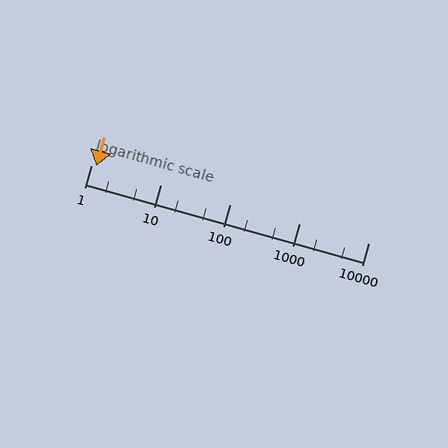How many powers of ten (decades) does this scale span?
The scale spans 4 decades, from 1 to 10000.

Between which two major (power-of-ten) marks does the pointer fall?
The pointer is between 1 and 10.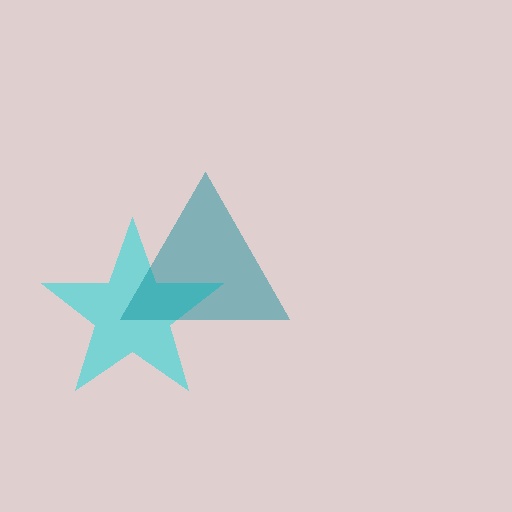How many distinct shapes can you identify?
There are 2 distinct shapes: a cyan star, a teal triangle.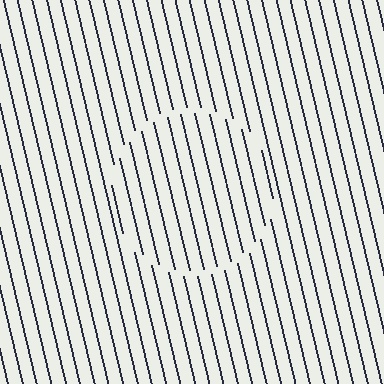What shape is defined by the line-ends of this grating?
An illusory circle. The interior of the shape contains the same grating, shifted by half a period — the contour is defined by the phase discontinuity where line-ends from the inner and outer gratings abut.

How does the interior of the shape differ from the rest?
The interior of the shape contains the same grating, shifted by half a period — the contour is defined by the phase discontinuity where line-ends from the inner and outer gratings abut.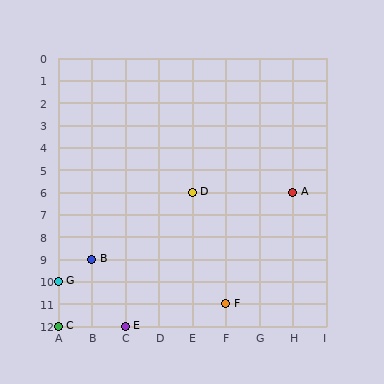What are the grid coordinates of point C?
Point C is at grid coordinates (A, 12).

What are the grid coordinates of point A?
Point A is at grid coordinates (H, 6).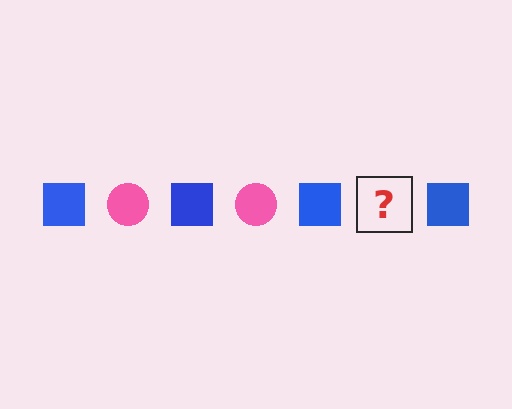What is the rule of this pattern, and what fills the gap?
The rule is that the pattern alternates between blue square and pink circle. The gap should be filled with a pink circle.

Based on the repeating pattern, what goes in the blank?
The blank should be a pink circle.